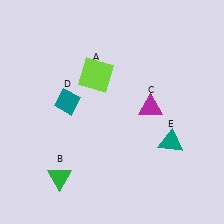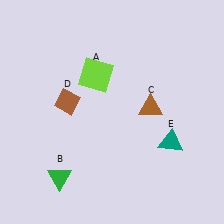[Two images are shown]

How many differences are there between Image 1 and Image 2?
There are 2 differences between the two images.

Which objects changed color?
C changed from magenta to brown. D changed from teal to brown.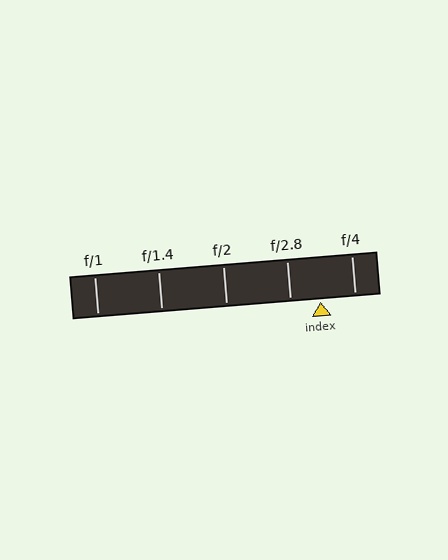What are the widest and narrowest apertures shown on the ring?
The widest aperture shown is f/1 and the narrowest is f/4.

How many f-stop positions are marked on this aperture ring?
There are 5 f-stop positions marked.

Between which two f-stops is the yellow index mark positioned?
The index mark is between f/2.8 and f/4.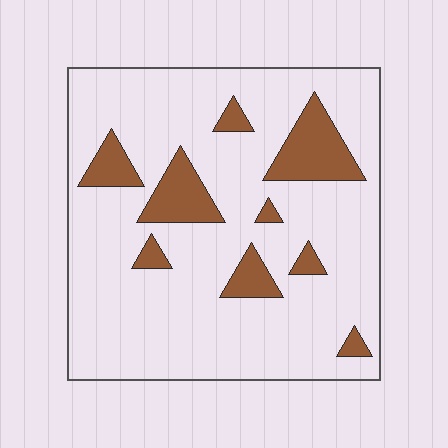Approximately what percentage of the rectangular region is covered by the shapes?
Approximately 15%.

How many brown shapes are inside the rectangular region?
9.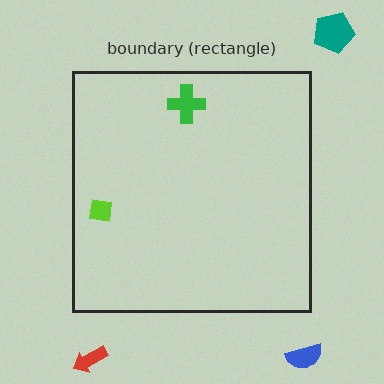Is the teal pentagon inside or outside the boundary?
Outside.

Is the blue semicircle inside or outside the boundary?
Outside.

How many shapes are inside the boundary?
2 inside, 3 outside.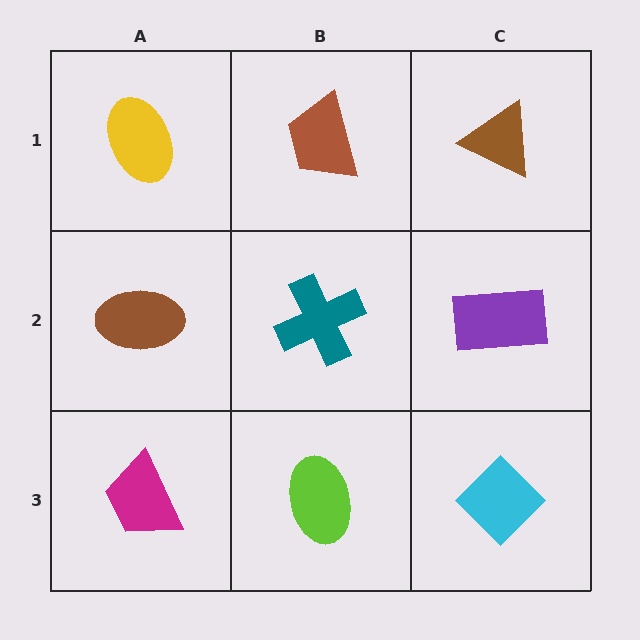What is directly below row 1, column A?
A brown ellipse.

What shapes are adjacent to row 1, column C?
A purple rectangle (row 2, column C), a brown trapezoid (row 1, column B).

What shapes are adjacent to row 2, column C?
A brown triangle (row 1, column C), a cyan diamond (row 3, column C), a teal cross (row 2, column B).